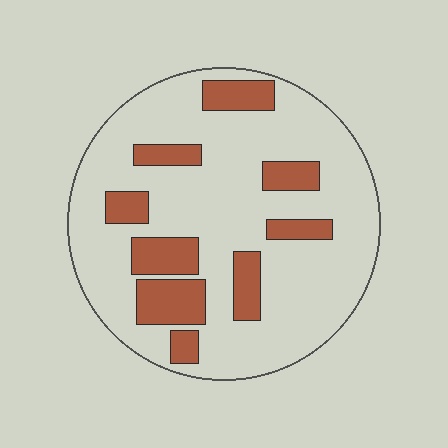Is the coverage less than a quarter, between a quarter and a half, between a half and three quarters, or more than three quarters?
Less than a quarter.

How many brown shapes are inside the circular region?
9.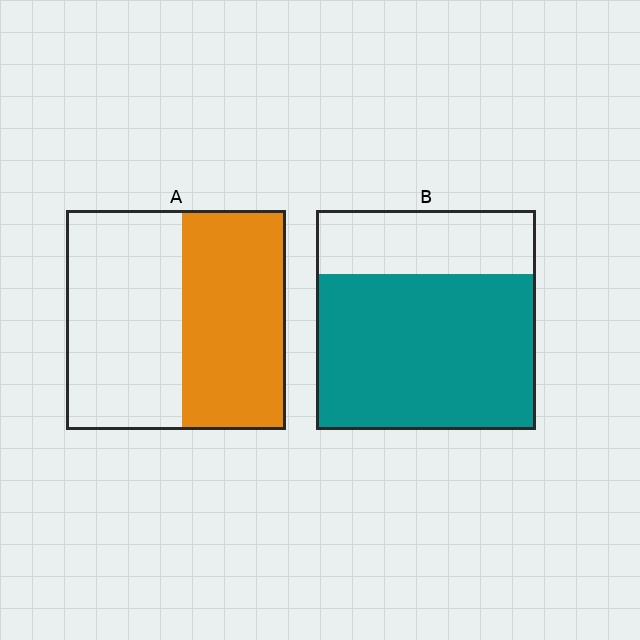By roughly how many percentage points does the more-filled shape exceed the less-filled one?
By roughly 25 percentage points (B over A).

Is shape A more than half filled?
Roughly half.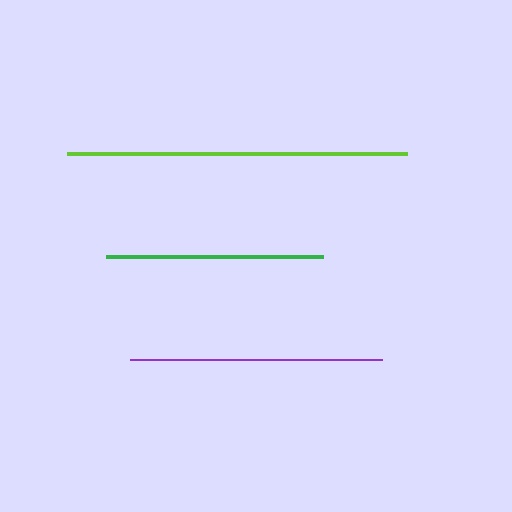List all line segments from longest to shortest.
From longest to shortest: lime, purple, green.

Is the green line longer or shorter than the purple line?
The purple line is longer than the green line.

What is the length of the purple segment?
The purple segment is approximately 252 pixels long.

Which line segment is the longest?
The lime line is the longest at approximately 340 pixels.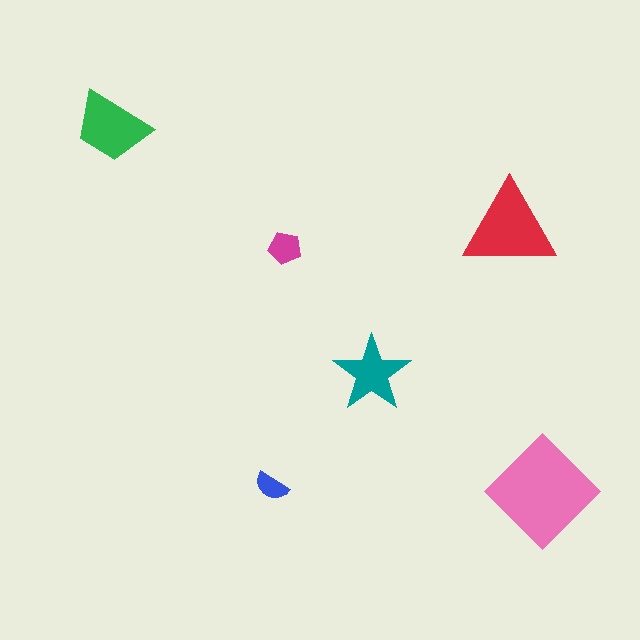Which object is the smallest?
The blue semicircle.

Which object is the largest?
The pink diamond.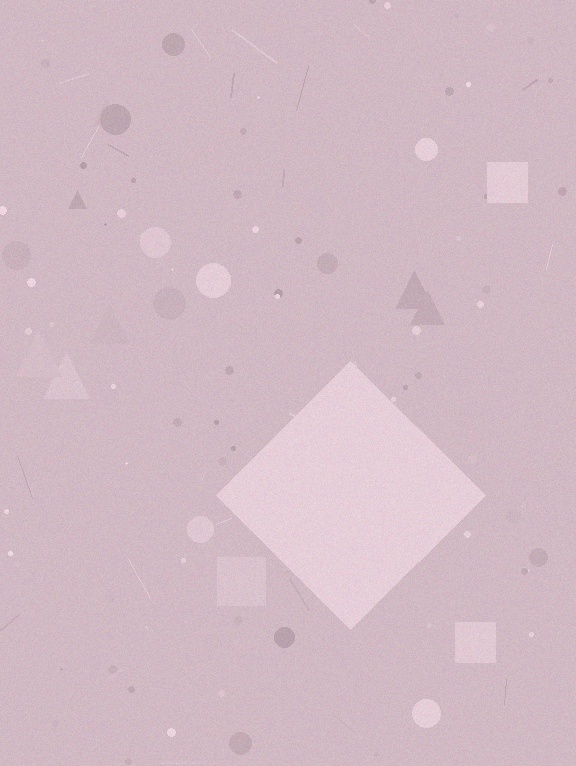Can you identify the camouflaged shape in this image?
The camouflaged shape is a diamond.